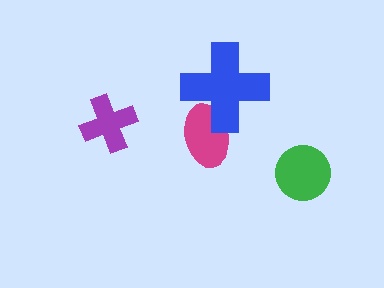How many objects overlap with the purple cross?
0 objects overlap with the purple cross.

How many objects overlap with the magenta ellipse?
1 object overlaps with the magenta ellipse.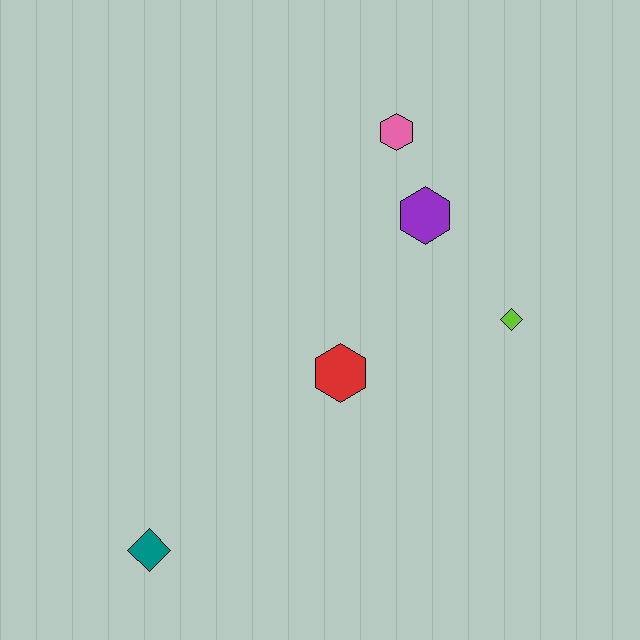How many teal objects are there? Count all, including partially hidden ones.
There is 1 teal object.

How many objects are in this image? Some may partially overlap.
There are 5 objects.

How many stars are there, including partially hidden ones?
There are no stars.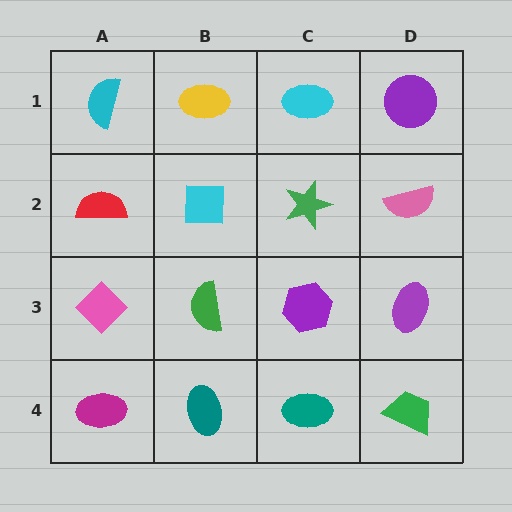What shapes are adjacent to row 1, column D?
A pink semicircle (row 2, column D), a cyan ellipse (row 1, column C).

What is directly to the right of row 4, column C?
A green trapezoid.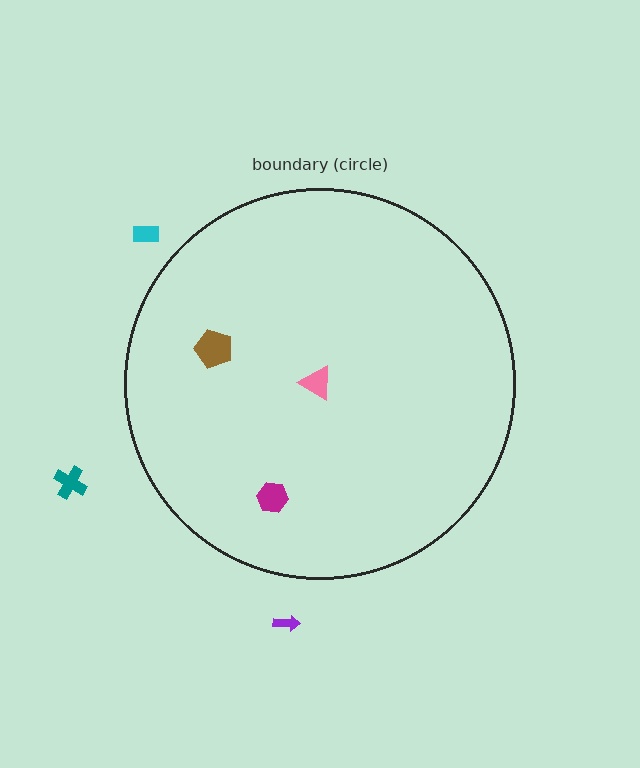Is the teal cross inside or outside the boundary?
Outside.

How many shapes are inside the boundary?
3 inside, 3 outside.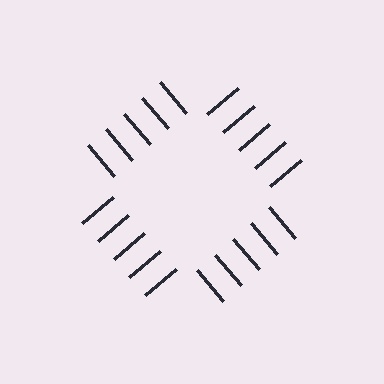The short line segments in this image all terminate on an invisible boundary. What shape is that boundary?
An illusory square — the line segments terminate on its edges but no continuous stroke is drawn.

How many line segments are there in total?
20 — 5 along each of the 4 edges.